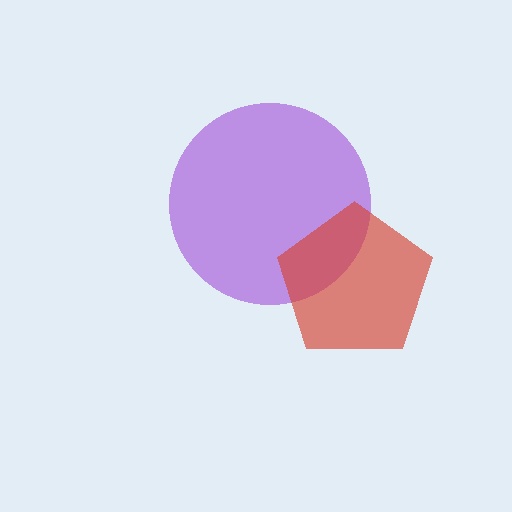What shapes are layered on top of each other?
The layered shapes are: a purple circle, a red pentagon.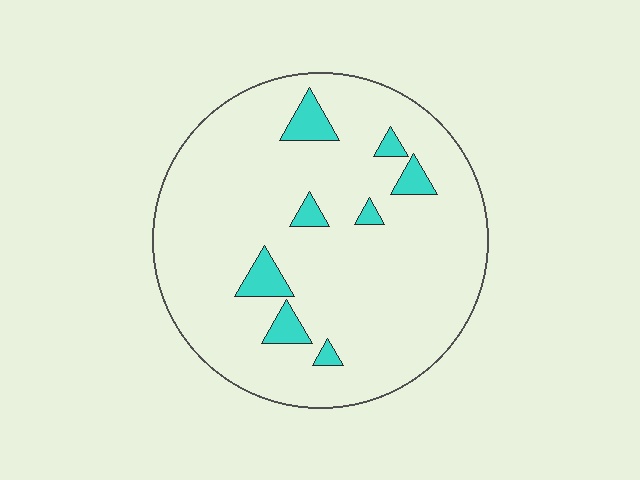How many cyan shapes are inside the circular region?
8.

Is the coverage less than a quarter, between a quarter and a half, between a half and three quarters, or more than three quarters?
Less than a quarter.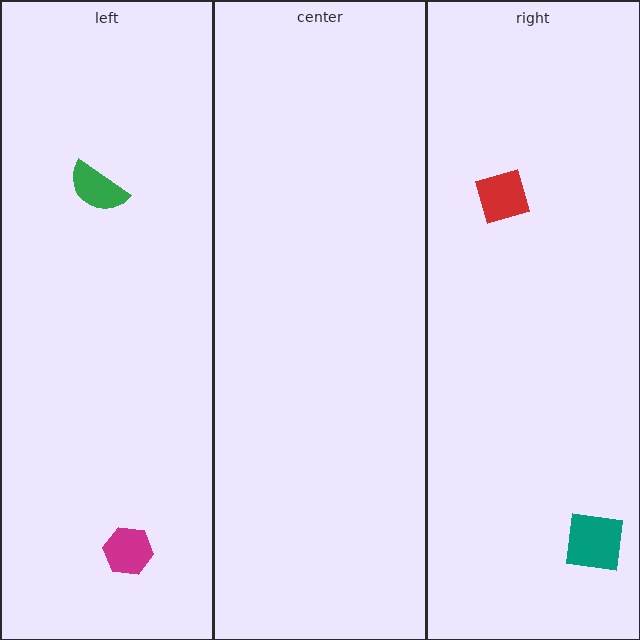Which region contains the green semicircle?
The left region.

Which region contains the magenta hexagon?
The left region.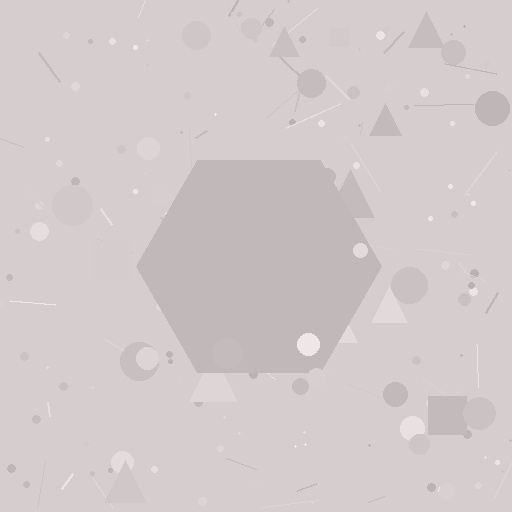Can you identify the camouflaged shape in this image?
The camouflaged shape is a hexagon.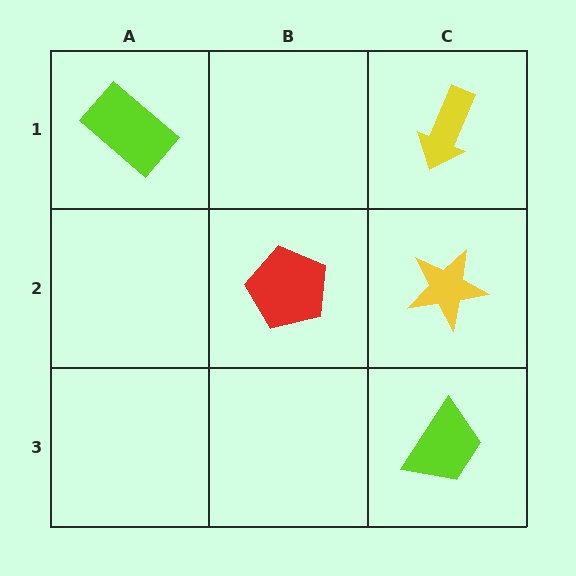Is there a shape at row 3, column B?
No, that cell is empty.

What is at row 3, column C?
A lime trapezoid.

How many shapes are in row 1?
2 shapes.